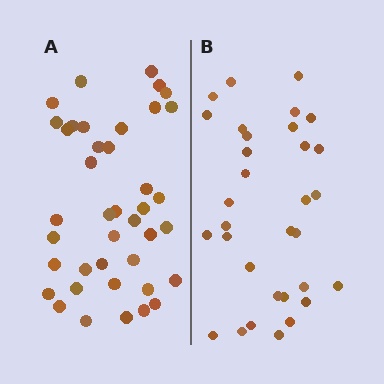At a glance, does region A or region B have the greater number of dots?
Region A (the left region) has more dots.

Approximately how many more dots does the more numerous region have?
Region A has roughly 8 or so more dots than region B.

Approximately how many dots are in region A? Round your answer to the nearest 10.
About 40 dots.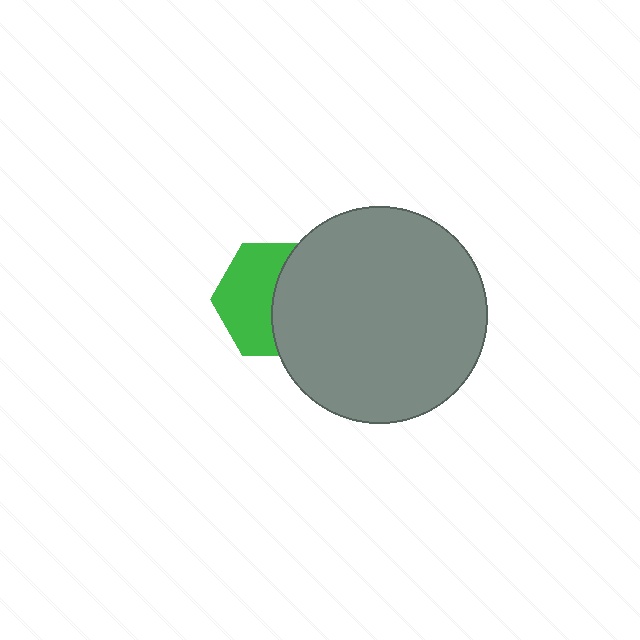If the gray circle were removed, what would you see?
You would see the complete green hexagon.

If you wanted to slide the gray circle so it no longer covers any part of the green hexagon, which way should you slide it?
Slide it right — that is the most direct way to separate the two shapes.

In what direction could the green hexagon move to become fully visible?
The green hexagon could move left. That would shift it out from behind the gray circle entirely.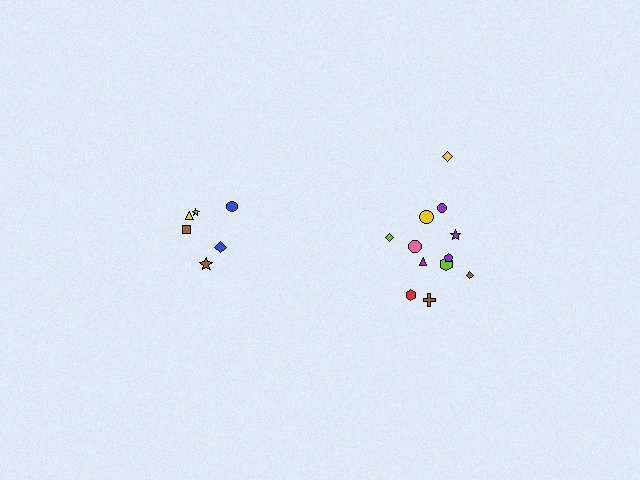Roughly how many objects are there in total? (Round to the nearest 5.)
Roughly 20 objects in total.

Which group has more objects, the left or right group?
The right group.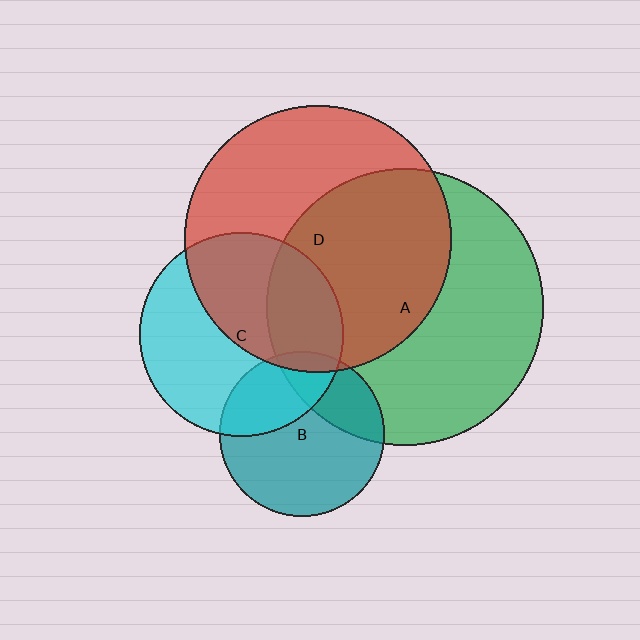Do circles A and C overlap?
Yes.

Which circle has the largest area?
Circle A (green).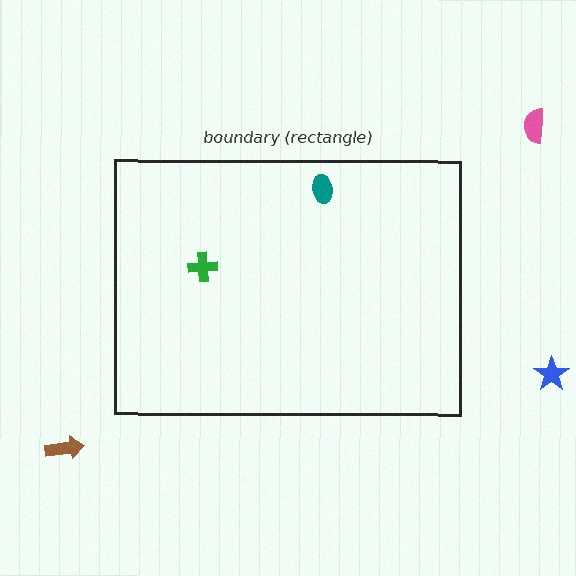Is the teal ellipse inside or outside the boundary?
Inside.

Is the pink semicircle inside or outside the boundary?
Outside.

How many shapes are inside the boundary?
2 inside, 3 outside.